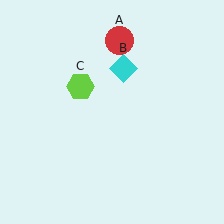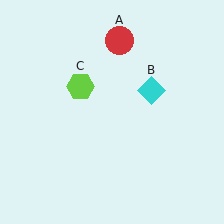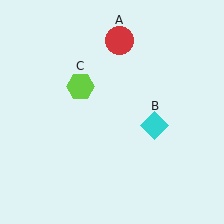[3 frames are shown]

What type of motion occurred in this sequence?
The cyan diamond (object B) rotated clockwise around the center of the scene.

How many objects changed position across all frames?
1 object changed position: cyan diamond (object B).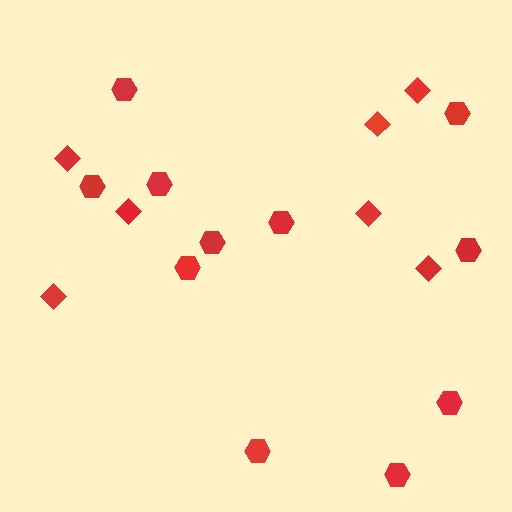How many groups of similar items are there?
There are 2 groups: one group of hexagons (11) and one group of diamonds (7).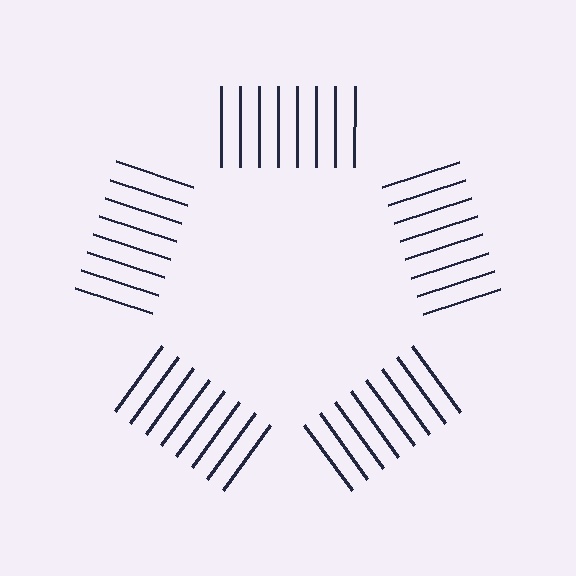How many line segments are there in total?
40 — 8 along each of the 5 edges.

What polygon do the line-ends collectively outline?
An illusory pentagon — the line segments terminate on its edges but no continuous stroke is drawn.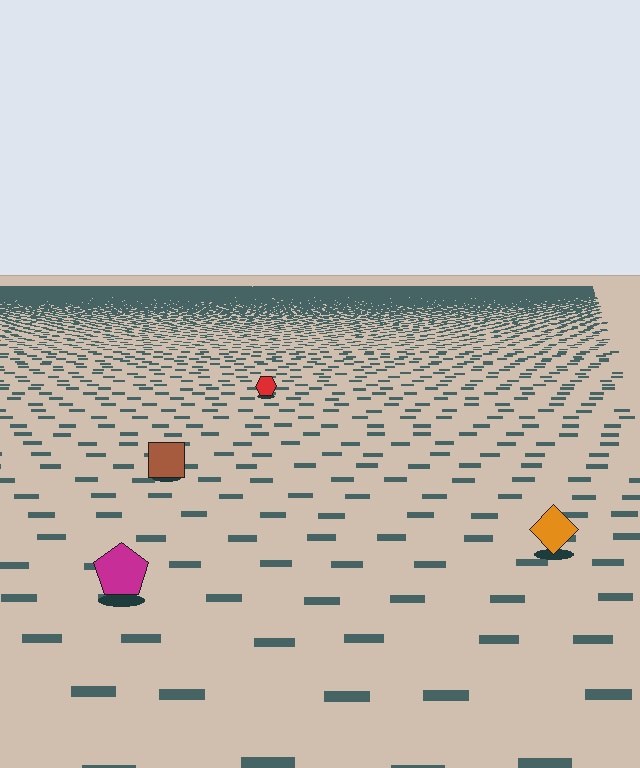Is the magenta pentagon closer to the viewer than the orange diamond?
Yes. The magenta pentagon is closer — you can tell from the texture gradient: the ground texture is coarser near it.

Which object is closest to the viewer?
The magenta pentagon is closest. The texture marks near it are larger and more spread out.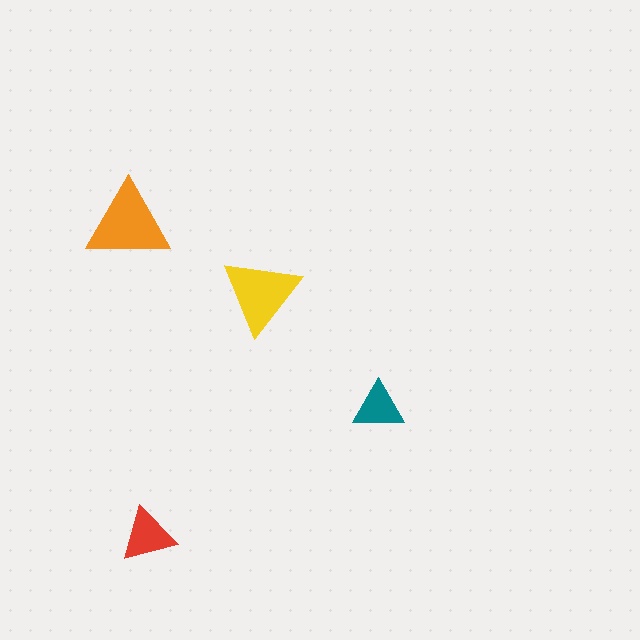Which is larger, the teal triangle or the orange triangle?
The orange one.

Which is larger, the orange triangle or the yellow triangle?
The orange one.